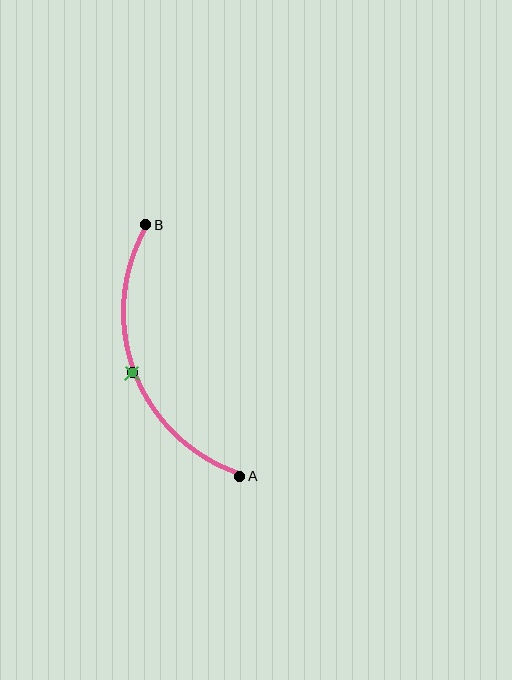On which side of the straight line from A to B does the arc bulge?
The arc bulges to the left of the straight line connecting A and B.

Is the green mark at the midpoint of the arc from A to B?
Yes. The green mark lies on the arc at equal arc-length from both A and B — it is the arc midpoint.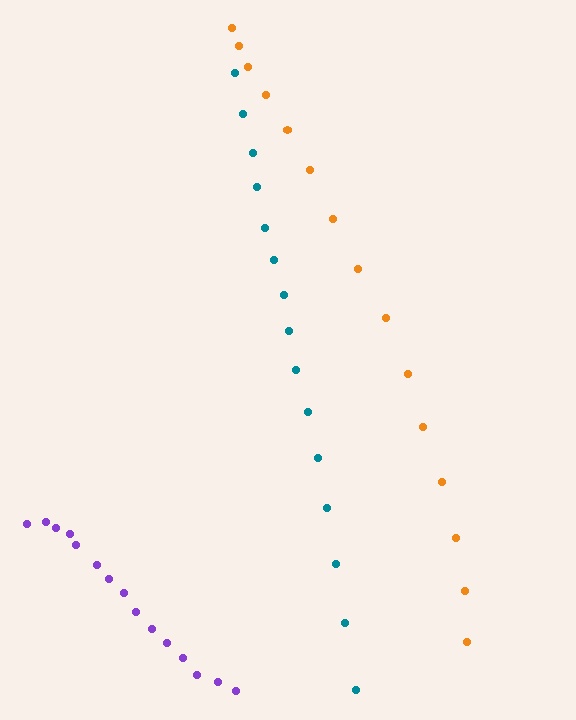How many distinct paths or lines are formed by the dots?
There are 3 distinct paths.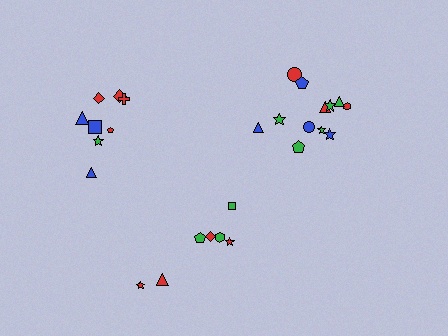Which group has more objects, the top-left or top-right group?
The top-right group.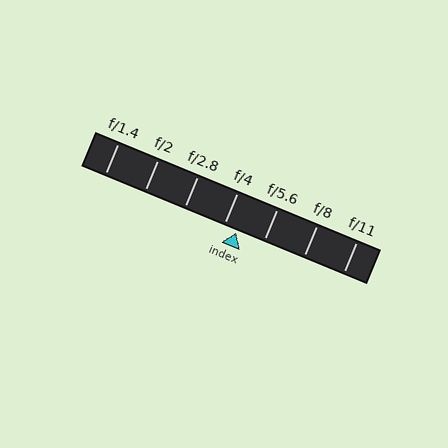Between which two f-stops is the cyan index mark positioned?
The index mark is between f/4 and f/5.6.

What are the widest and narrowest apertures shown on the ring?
The widest aperture shown is f/1.4 and the narrowest is f/11.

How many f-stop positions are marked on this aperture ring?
There are 7 f-stop positions marked.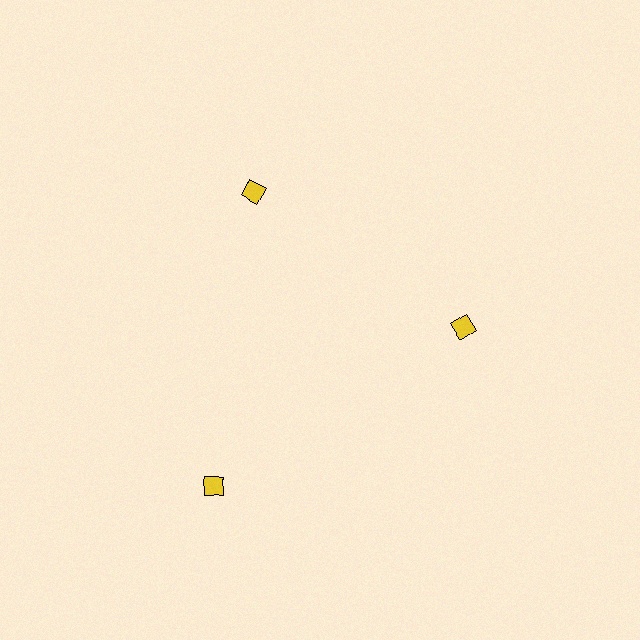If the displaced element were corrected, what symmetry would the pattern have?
It would have 3-fold rotational symmetry — the pattern would map onto itself every 120 degrees.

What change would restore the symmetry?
The symmetry would be restored by moving it inward, back onto the ring so that all 3 diamonds sit at equal angles and equal distance from the center.